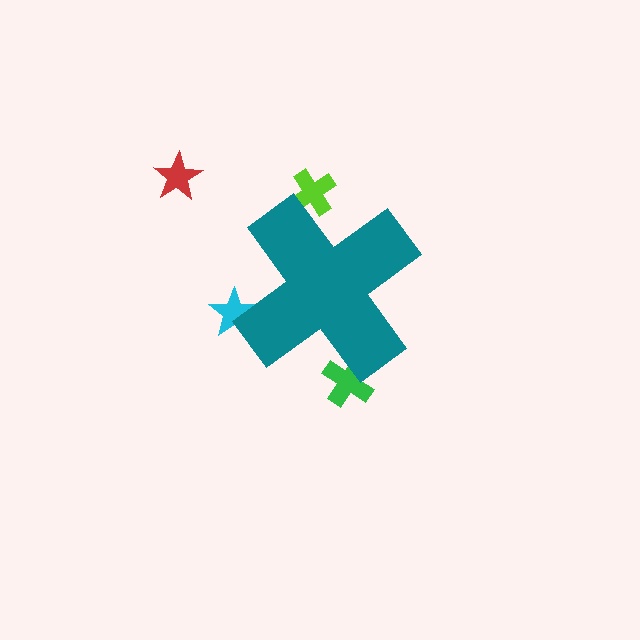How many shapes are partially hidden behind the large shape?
3 shapes are partially hidden.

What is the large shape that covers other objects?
A teal cross.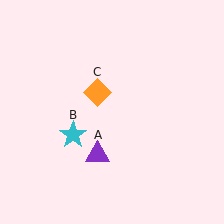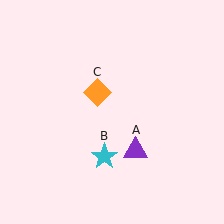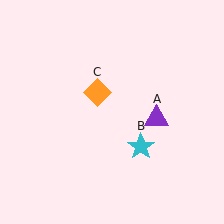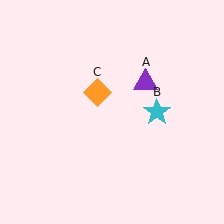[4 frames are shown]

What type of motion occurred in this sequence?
The purple triangle (object A), cyan star (object B) rotated counterclockwise around the center of the scene.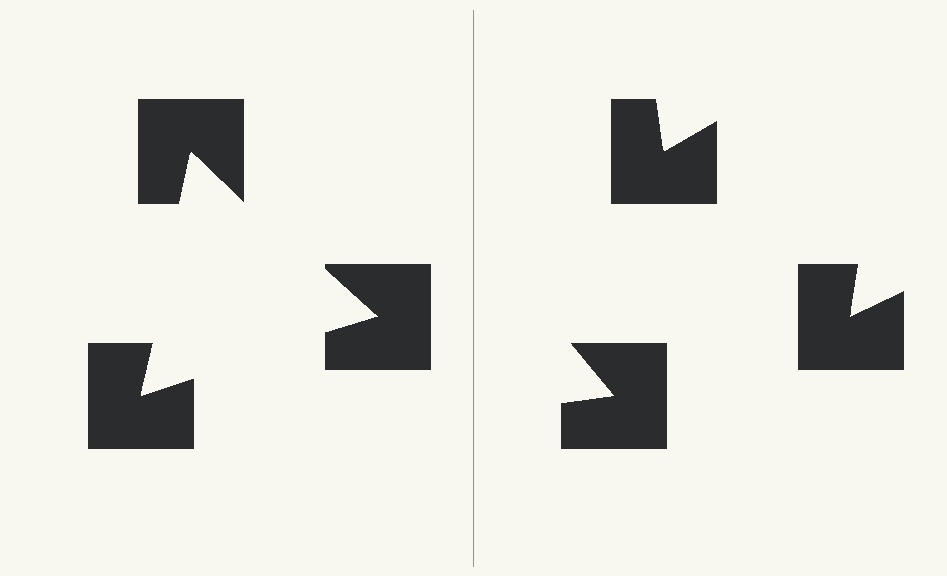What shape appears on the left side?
An illusory triangle.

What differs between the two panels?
The notched squares are positioned identically on both sides; only the wedge orientations differ. On the left they align to a triangle; on the right they are misaligned.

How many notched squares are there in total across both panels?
6 — 3 on each side.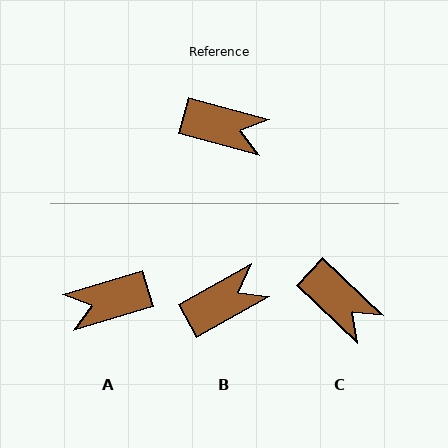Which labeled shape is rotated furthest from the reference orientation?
A, about 148 degrees away.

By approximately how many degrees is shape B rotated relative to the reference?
Approximately 45 degrees counter-clockwise.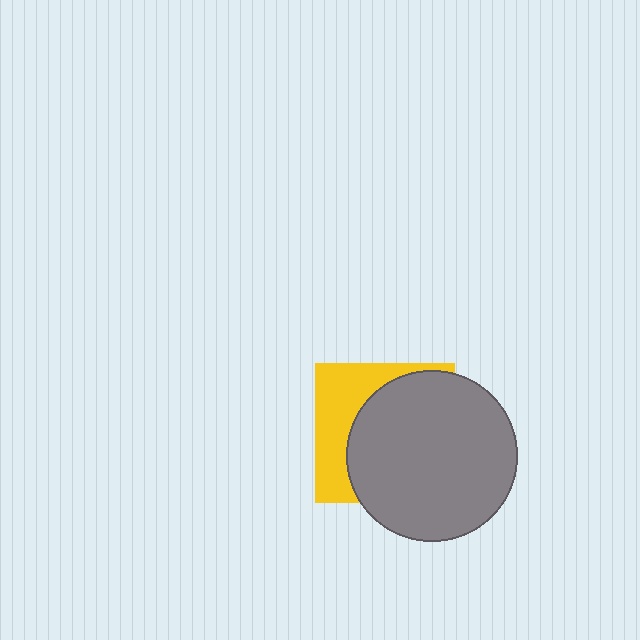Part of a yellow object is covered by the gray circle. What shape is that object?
It is a square.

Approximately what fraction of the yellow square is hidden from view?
Roughly 65% of the yellow square is hidden behind the gray circle.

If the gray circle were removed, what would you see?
You would see the complete yellow square.